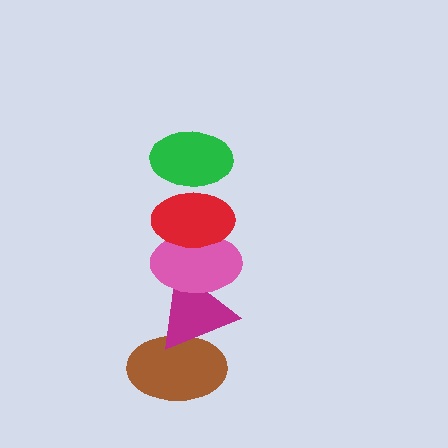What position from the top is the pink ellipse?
The pink ellipse is 3rd from the top.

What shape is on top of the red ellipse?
The green ellipse is on top of the red ellipse.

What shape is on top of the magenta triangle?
The pink ellipse is on top of the magenta triangle.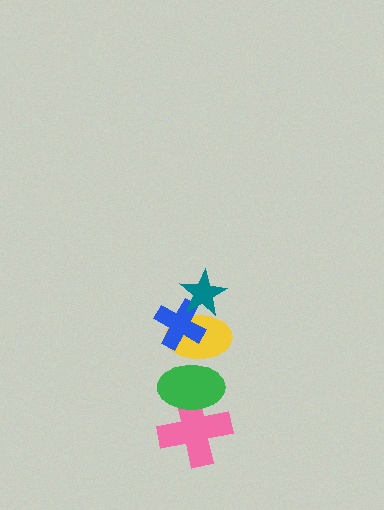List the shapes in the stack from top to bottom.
From top to bottom: the teal star, the blue cross, the yellow ellipse, the green ellipse, the pink cross.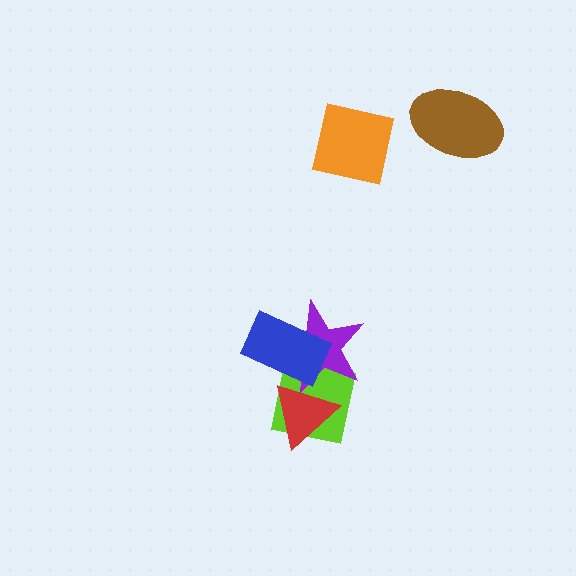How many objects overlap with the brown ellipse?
0 objects overlap with the brown ellipse.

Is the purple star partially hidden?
Yes, it is partially covered by another shape.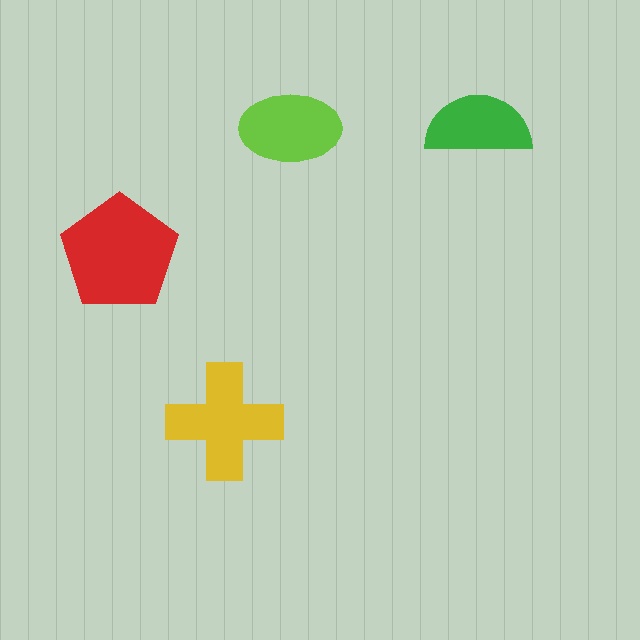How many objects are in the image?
There are 4 objects in the image.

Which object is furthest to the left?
The red pentagon is leftmost.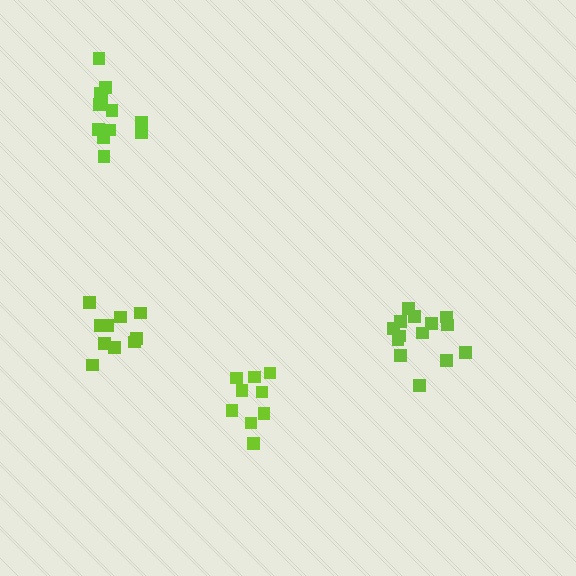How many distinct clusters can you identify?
There are 4 distinct clusters.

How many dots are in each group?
Group 1: 10 dots, Group 2: 9 dots, Group 3: 12 dots, Group 4: 14 dots (45 total).